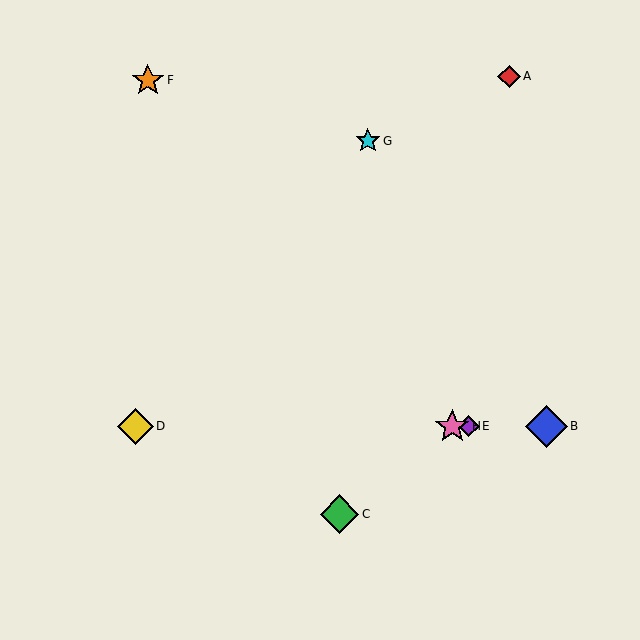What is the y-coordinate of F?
Object F is at y≈80.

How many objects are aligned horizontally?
4 objects (B, D, E, H) are aligned horizontally.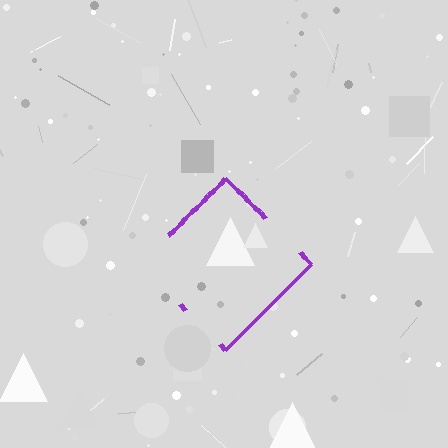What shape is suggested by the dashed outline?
The dashed outline suggests a diamond.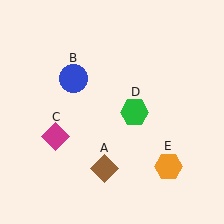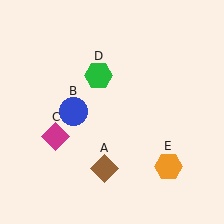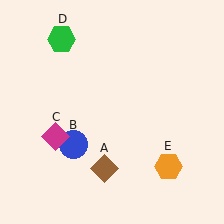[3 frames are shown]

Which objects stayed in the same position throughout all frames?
Brown diamond (object A) and magenta diamond (object C) and orange hexagon (object E) remained stationary.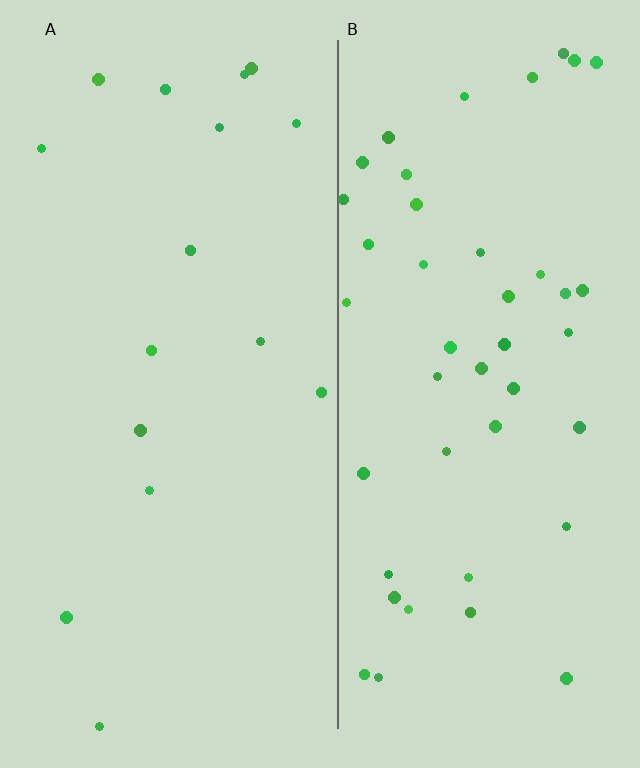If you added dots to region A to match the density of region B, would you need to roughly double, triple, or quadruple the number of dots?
Approximately triple.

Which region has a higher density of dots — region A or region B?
B (the right).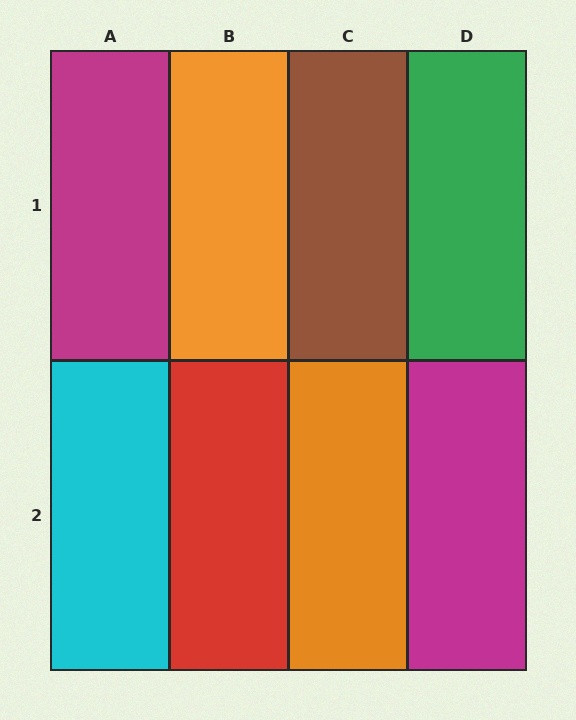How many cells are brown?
1 cell is brown.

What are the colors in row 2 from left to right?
Cyan, red, orange, magenta.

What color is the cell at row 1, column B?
Orange.